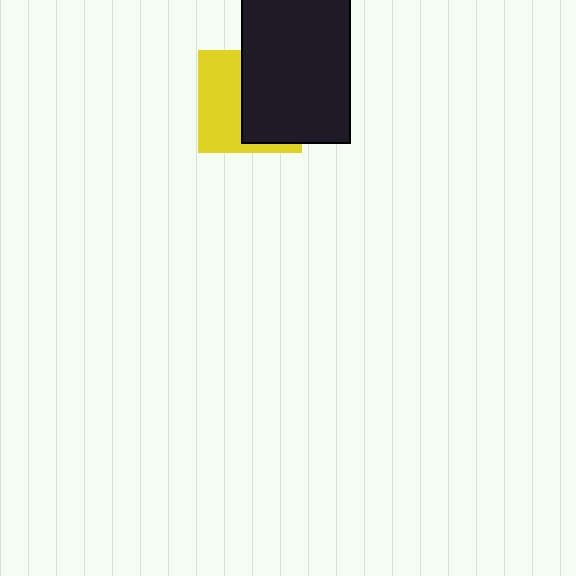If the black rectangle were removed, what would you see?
You would see the complete yellow square.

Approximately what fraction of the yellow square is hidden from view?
Roughly 52% of the yellow square is hidden behind the black rectangle.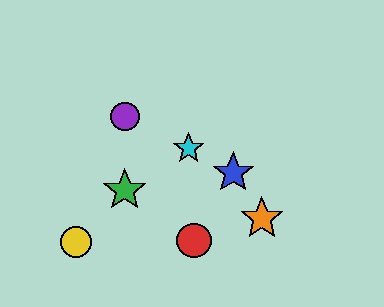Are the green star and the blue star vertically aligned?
No, the green star is at x≈125 and the blue star is at x≈233.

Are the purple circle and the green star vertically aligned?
Yes, both are at x≈125.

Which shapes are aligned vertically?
The green star, the purple circle are aligned vertically.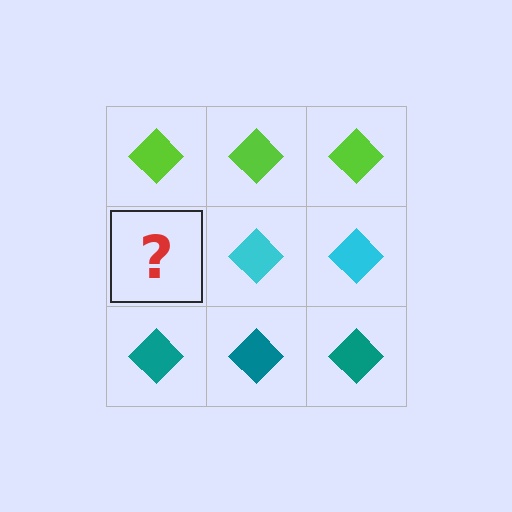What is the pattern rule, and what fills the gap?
The rule is that each row has a consistent color. The gap should be filled with a cyan diamond.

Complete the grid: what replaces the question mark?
The question mark should be replaced with a cyan diamond.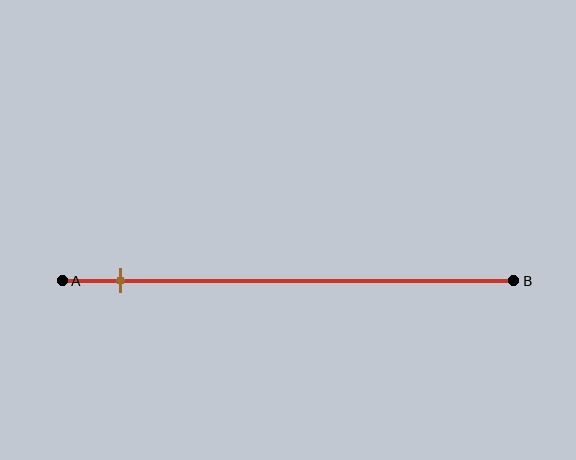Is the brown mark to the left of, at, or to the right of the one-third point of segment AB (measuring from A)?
The brown mark is to the left of the one-third point of segment AB.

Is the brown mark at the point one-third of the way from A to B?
No, the mark is at about 15% from A, not at the 33% one-third point.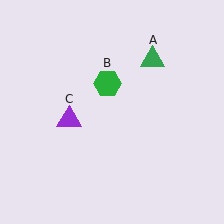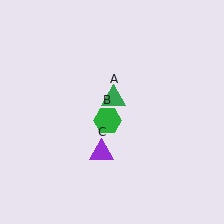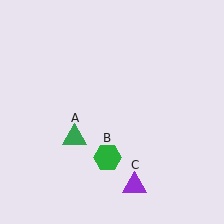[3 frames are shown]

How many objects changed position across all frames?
3 objects changed position: green triangle (object A), green hexagon (object B), purple triangle (object C).